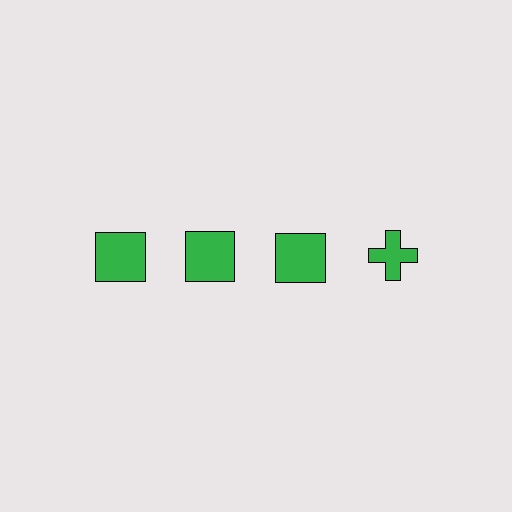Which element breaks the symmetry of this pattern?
The green cross in the top row, second from right column breaks the symmetry. All other shapes are green squares.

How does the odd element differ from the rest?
It has a different shape: cross instead of square.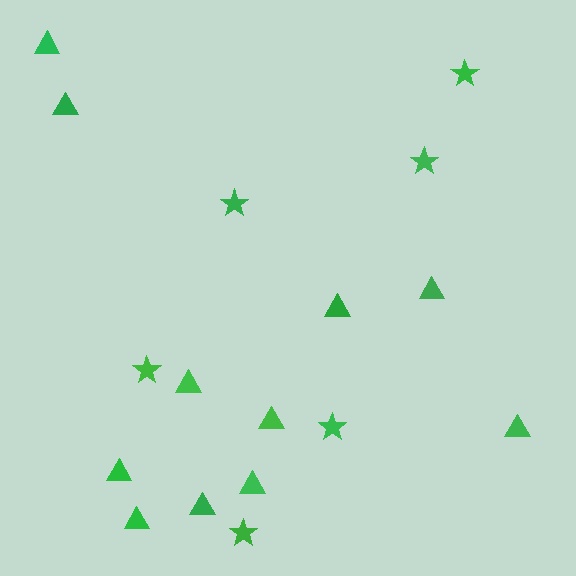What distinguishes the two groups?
There are 2 groups: one group of stars (6) and one group of triangles (11).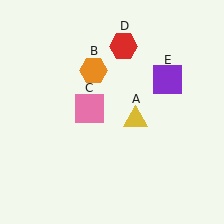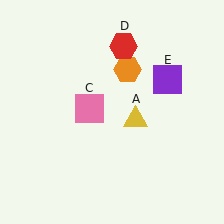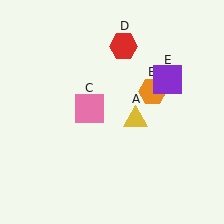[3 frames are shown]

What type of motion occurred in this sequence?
The orange hexagon (object B) rotated clockwise around the center of the scene.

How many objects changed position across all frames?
1 object changed position: orange hexagon (object B).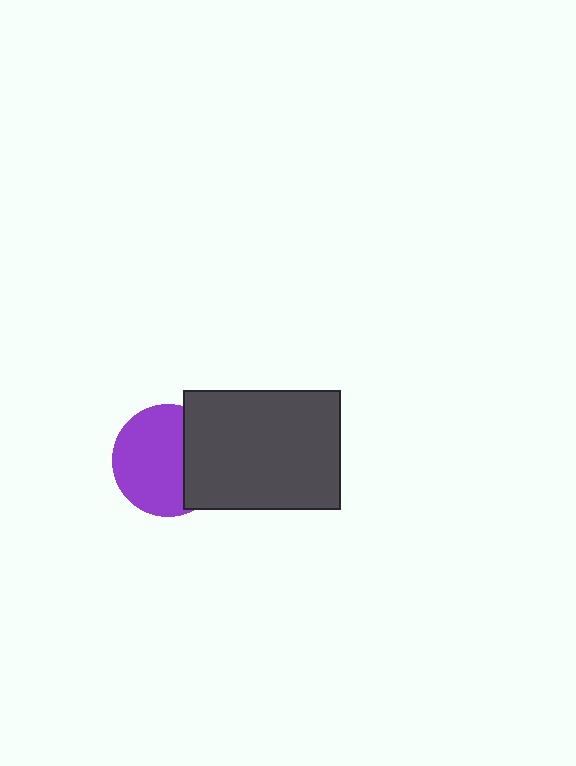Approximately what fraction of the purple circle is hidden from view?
Roughly 32% of the purple circle is hidden behind the dark gray rectangle.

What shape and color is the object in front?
The object in front is a dark gray rectangle.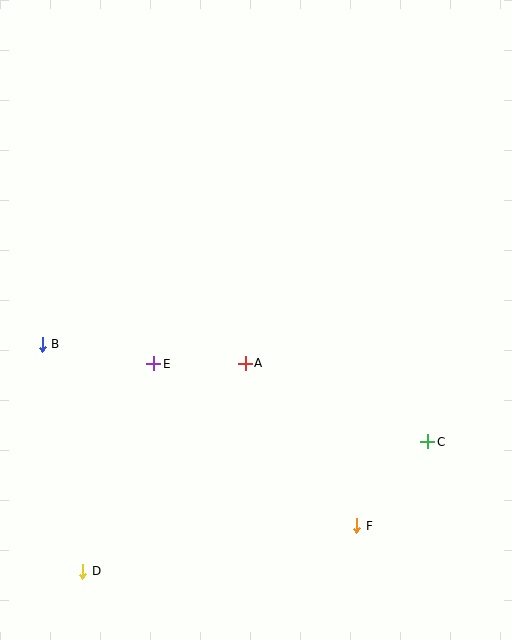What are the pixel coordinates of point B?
Point B is at (42, 344).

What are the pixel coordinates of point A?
Point A is at (245, 363).